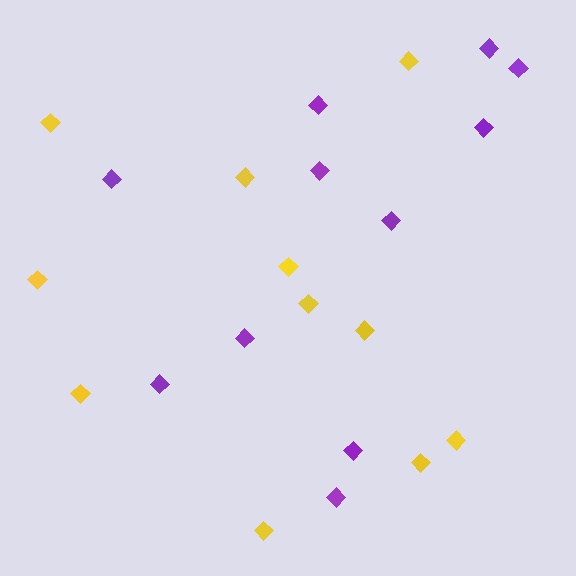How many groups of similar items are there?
There are 2 groups: one group of yellow diamonds (11) and one group of purple diamonds (11).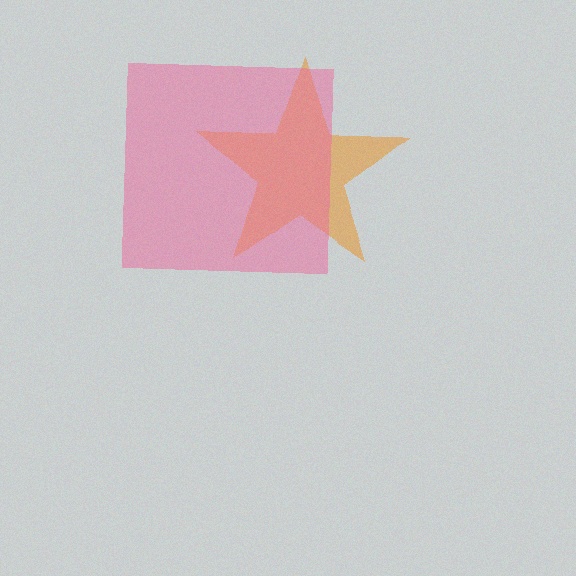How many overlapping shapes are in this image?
There are 2 overlapping shapes in the image.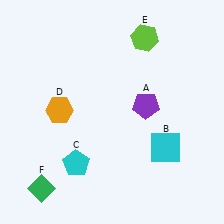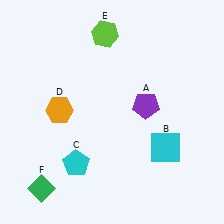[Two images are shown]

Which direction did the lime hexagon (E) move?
The lime hexagon (E) moved left.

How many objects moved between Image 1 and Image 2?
1 object moved between the two images.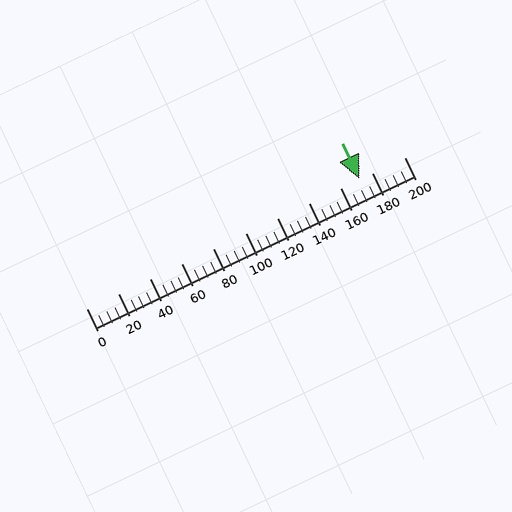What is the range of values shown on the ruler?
The ruler shows values from 0 to 200.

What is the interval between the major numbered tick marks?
The major tick marks are spaced 20 units apart.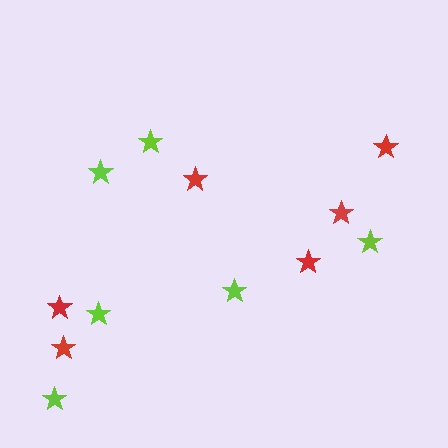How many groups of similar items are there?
There are 2 groups: one group of lime stars (6) and one group of red stars (6).